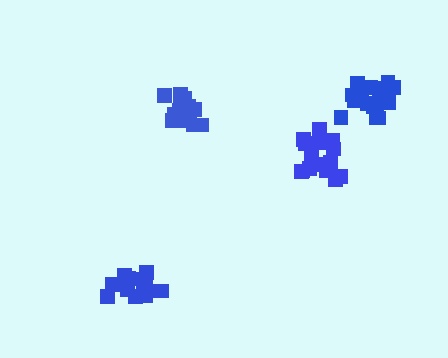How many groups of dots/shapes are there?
There are 4 groups.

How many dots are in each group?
Group 1: 18 dots, Group 2: 14 dots, Group 3: 16 dots, Group 4: 17 dots (65 total).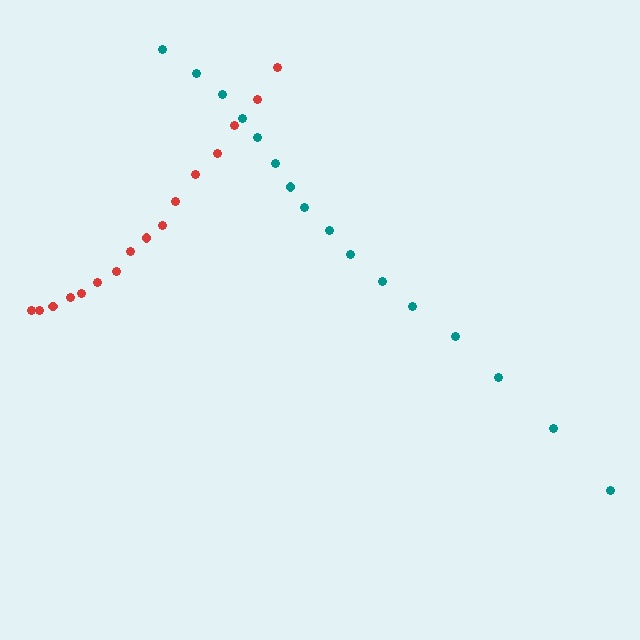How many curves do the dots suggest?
There are 2 distinct paths.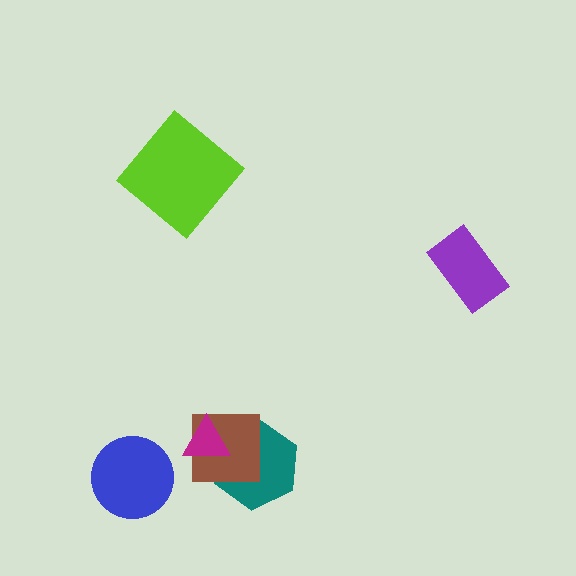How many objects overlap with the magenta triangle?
2 objects overlap with the magenta triangle.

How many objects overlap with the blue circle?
0 objects overlap with the blue circle.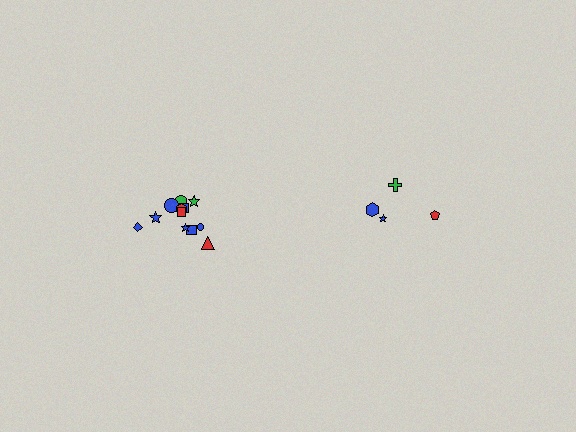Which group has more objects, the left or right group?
The left group.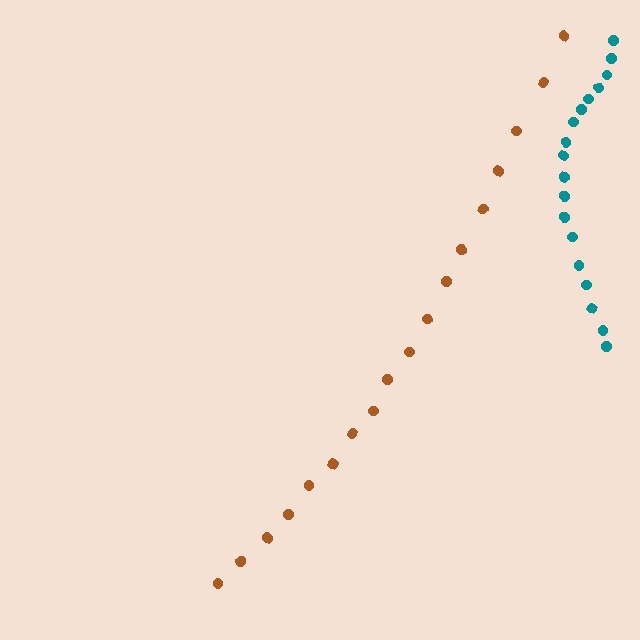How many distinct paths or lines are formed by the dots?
There are 2 distinct paths.